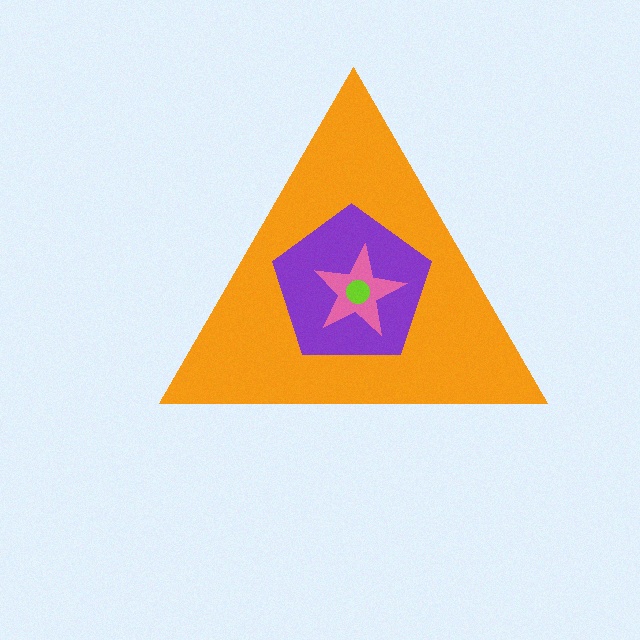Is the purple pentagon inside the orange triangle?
Yes.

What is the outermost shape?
The orange triangle.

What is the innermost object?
The lime circle.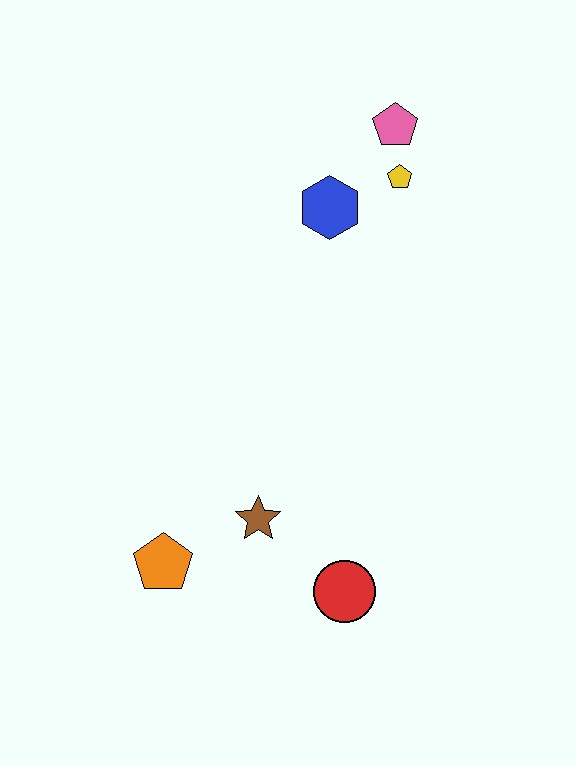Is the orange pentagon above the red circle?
Yes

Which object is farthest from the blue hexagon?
The orange pentagon is farthest from the blue hexagon.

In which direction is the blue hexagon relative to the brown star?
The blue hexagon is above the brown star.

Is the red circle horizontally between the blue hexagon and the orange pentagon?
No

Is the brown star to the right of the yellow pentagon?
No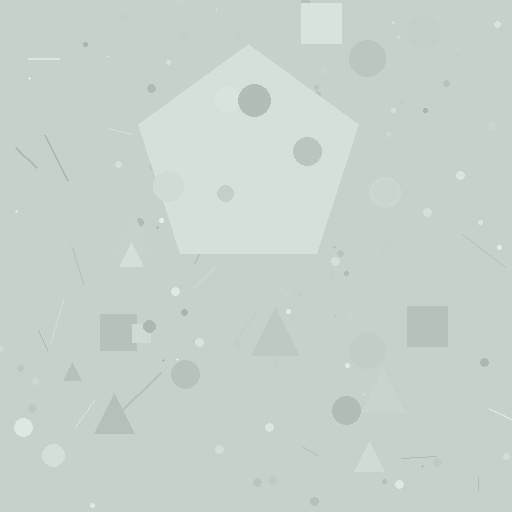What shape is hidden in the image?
A pentagon is hidden in the image.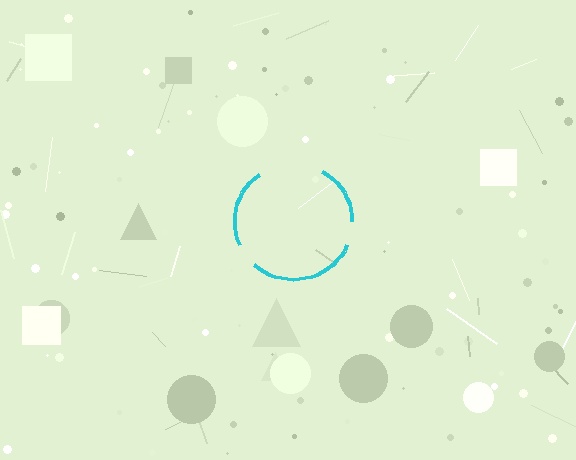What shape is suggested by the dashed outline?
The dashed outline suggests a circle.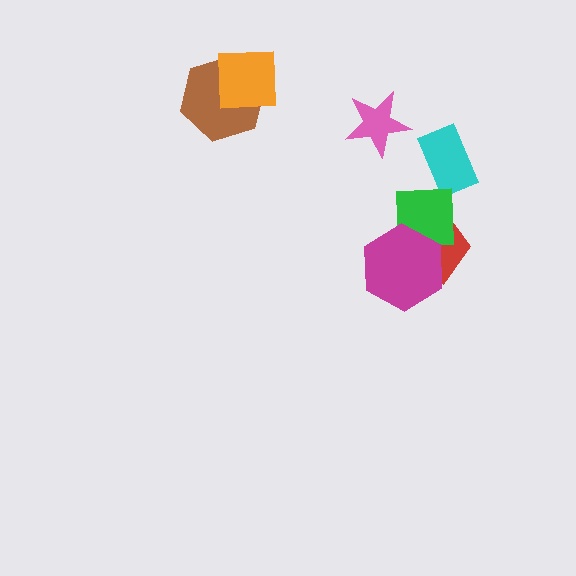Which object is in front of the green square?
The magenta hexagon is in front of the green square.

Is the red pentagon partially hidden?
Yes, it is partially covered by another shape.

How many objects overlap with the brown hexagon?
1 object overlaps with the brown hexagon.